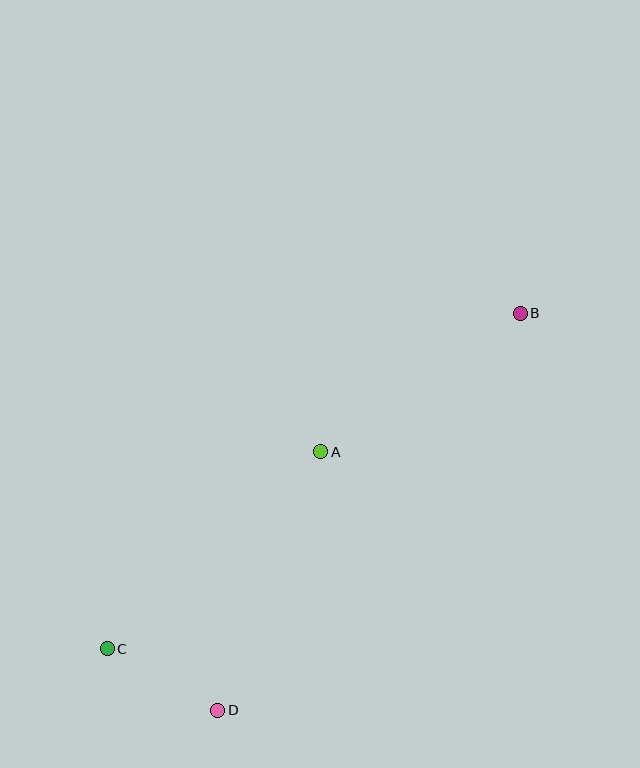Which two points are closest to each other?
Points C and D are closest to each other.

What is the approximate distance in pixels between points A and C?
The distance between A and C is approximately 290 pixels.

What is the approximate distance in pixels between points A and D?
The distance between A and D is approximately 278 pixels.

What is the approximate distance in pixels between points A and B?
The distance between A and B is approximately 243 pixels.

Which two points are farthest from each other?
Points B and C are farthest from each other.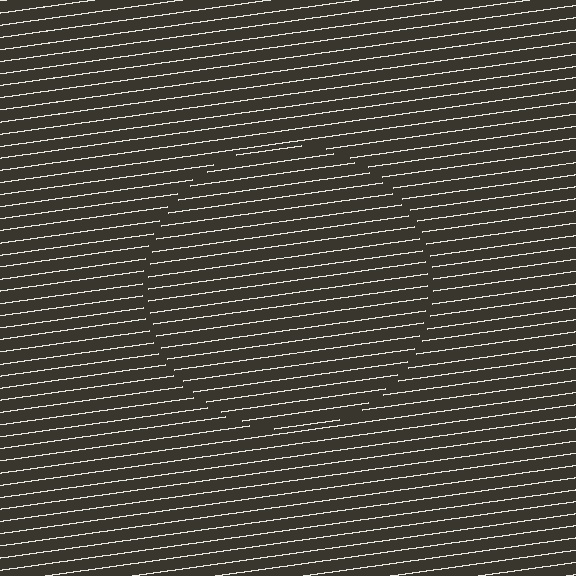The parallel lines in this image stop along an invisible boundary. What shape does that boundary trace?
An illusory circle. The interior of the shape contains the same grating, shifted by half a period — the contour is defined by the phase discontinuity where line-ends from the inner and outer gratings abut.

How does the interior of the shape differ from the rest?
The interior of the shape contains the same grating, shifted by half a period — the contour is defined by the phase discontinuity where line-ends from the inner and outer gratings abut.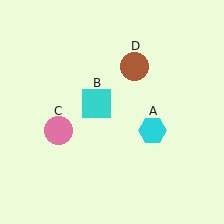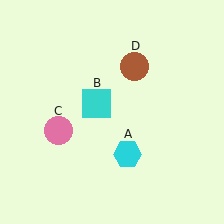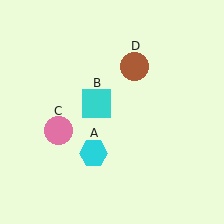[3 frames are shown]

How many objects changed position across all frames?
1 object changed position: cyan hexagon (object A).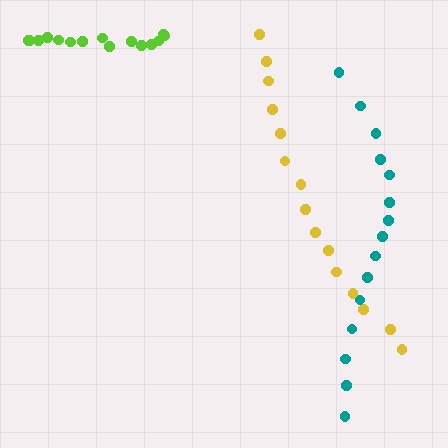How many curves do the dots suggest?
There are 3 distinct paths.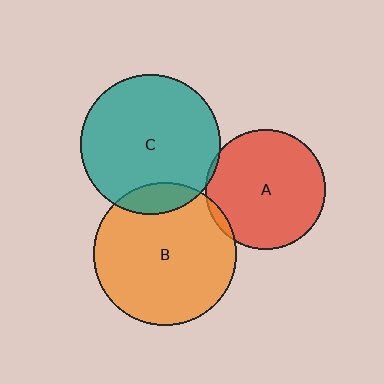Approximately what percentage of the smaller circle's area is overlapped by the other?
Approximately 5%.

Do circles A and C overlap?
Yes.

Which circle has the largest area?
Circle B (orange).